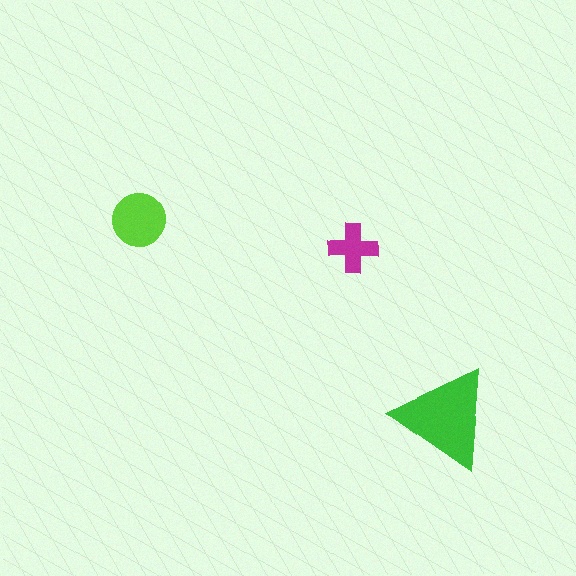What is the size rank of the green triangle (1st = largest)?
1st.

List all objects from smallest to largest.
The magenta cross, the lime circle, the green triangle.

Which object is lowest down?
The green triangle is bottommost.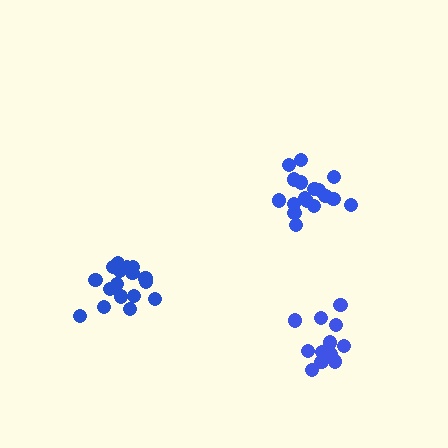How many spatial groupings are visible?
There are 3 spatial groupings.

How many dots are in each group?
Group 1: 17 dots, Group 2: 17 dots, Group 3: 13 dots (47 total).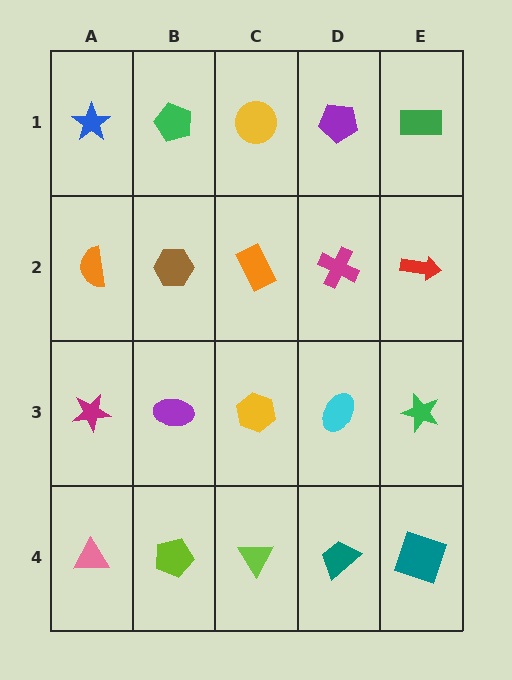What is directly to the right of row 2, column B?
An orange rectangle.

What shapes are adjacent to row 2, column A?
A blue star (row 1, column A), a magenta star (row 3, column A), a brown hexagon (row 2, column B).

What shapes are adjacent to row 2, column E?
A green rectangle (row 1, column E), a green star (row 3, column E), a magenta cross (row 2, column D).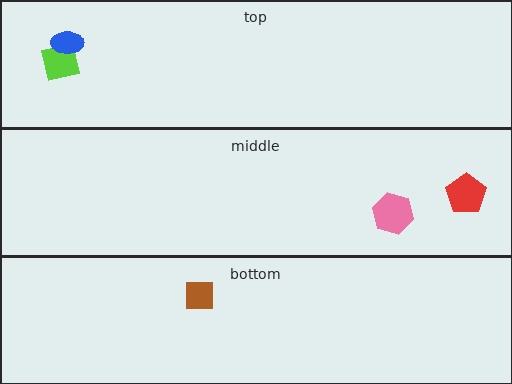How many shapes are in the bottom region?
1.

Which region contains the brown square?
The bottom region.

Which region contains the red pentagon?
The middle region.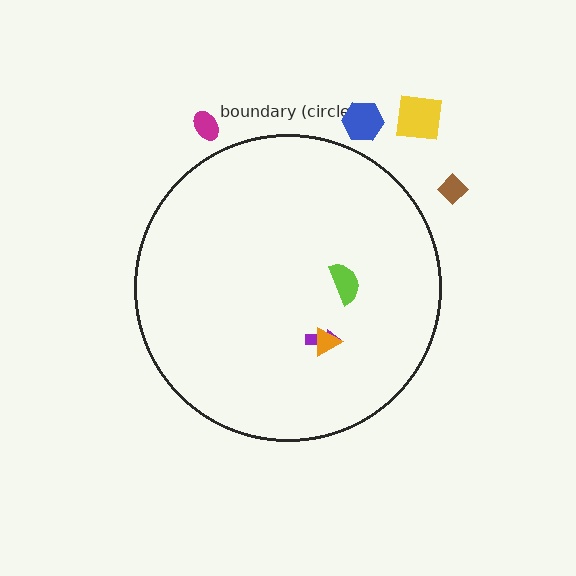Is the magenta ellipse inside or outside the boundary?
Outside.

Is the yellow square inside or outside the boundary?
Outside.